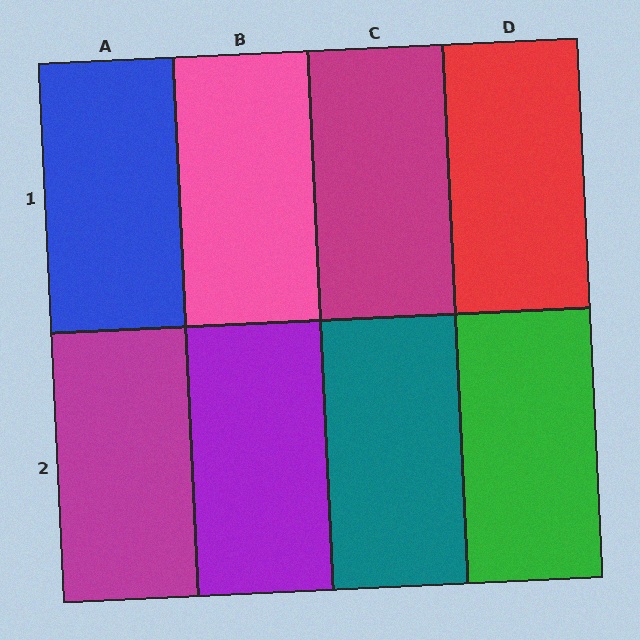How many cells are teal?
1 cell is teal.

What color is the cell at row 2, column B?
Purple.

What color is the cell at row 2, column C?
Teal.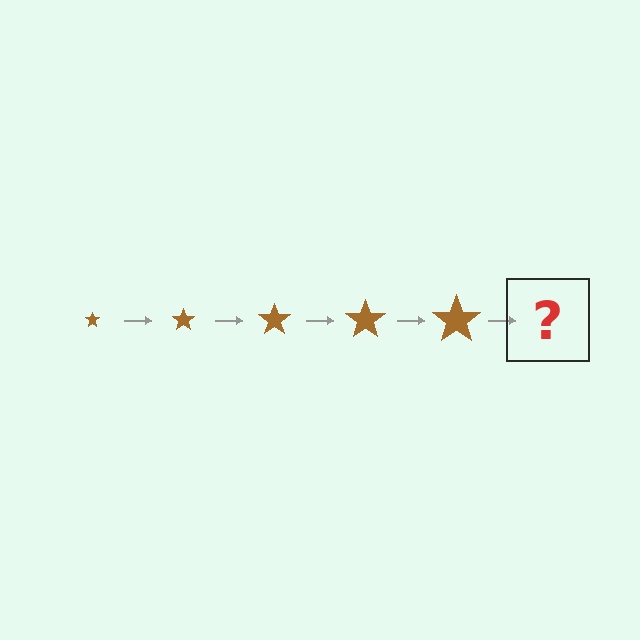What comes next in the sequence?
The next element should be a brown star, larger than the previous one.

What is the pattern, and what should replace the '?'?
The pattern is that the star gets progressively larger each step. The '?' should be a brown star, larger than the previous one.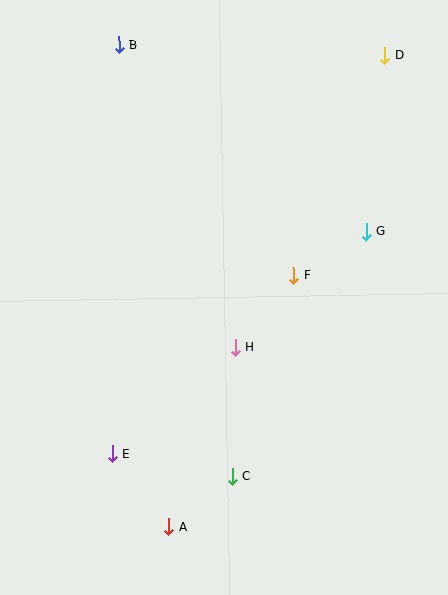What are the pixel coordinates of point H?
Point H is at (235, 347).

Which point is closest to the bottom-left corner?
Point E is closest to the bottom-left corner.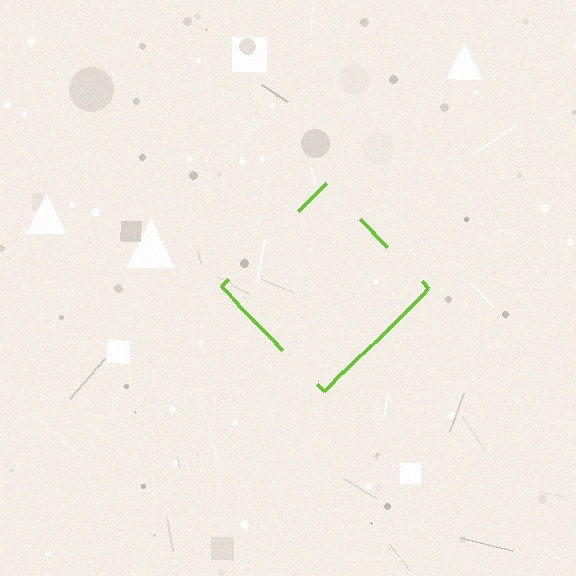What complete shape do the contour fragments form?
The contour fragments form a diamond.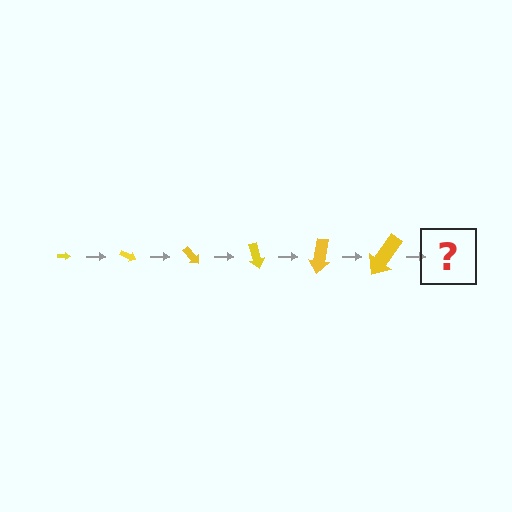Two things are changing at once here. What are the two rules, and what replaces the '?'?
The two rules are that the arrow grows larger each step and it rotates 25 degrees each step. The '?' should be an arrow, larger than the previous one and rotated 150 degrees from the start.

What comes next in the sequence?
The next element should be an arrow, larger than the previous one and rotated 150 degrees from the start.